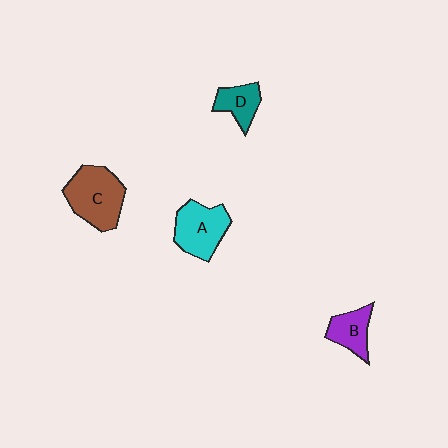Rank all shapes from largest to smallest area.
From largest to smallest: C (brown), A (cyan), B (purple), D (teal).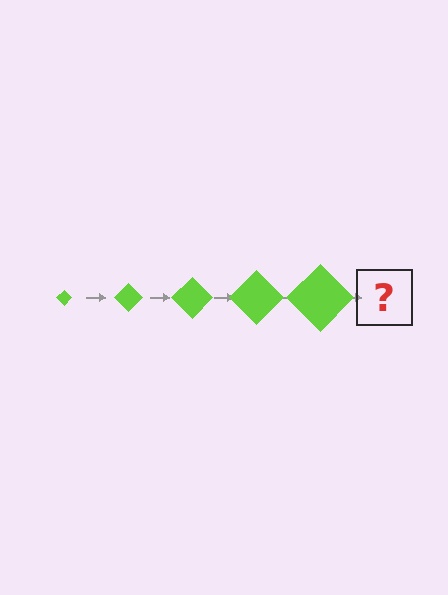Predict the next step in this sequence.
The next step is a lime diamond, larger than the previous one.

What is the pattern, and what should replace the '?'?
The pattern is that the diamond gets progressively larger each step. The '?' should be a lime diamond, larger than the previous one.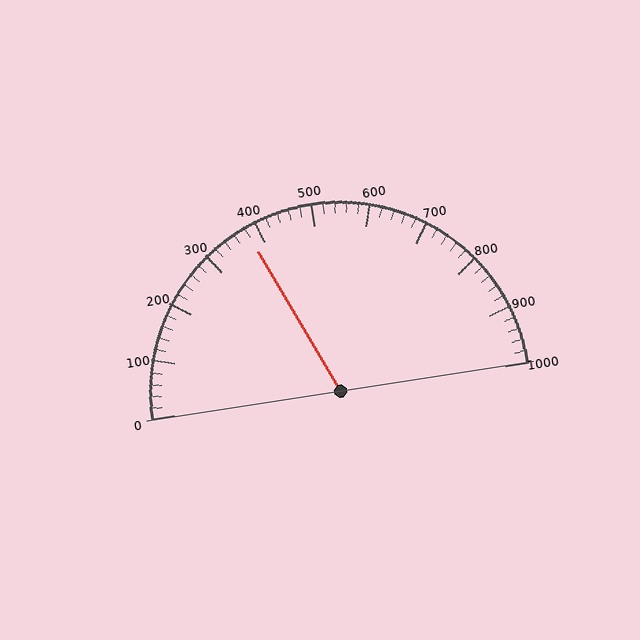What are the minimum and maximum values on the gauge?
The gauge ranges from 0 to 1000.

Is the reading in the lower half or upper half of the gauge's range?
The reading is in the lower half of the range (0 to 1000).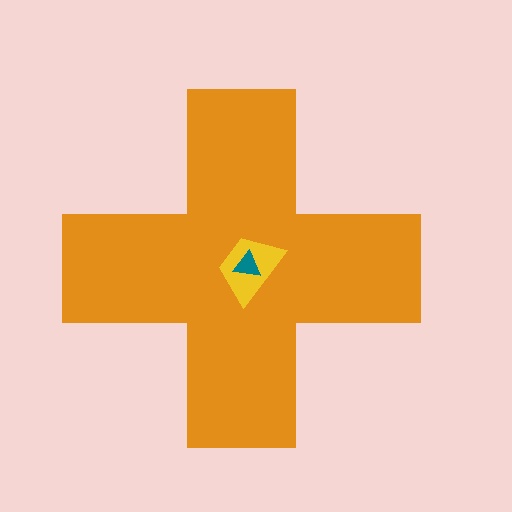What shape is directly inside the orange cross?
The yellow trapezoid.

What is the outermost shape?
The orange cross.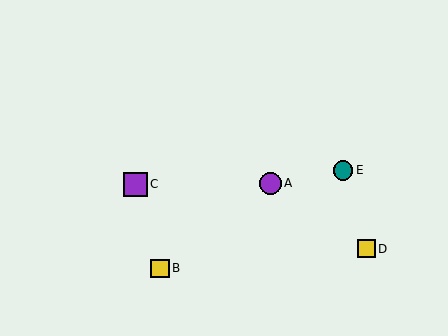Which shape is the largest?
The purple square (labeled C) is the largest.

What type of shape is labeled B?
Shape B is a yellow square.